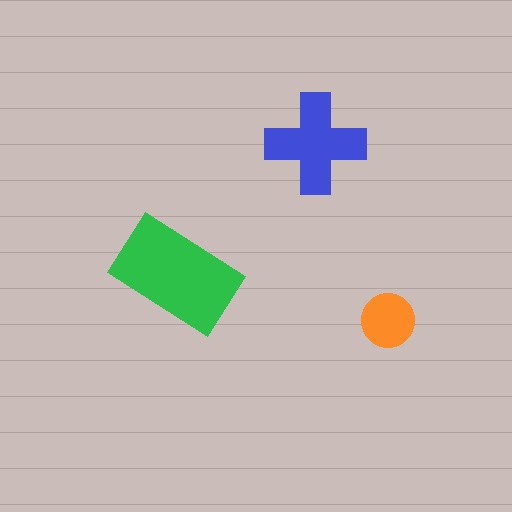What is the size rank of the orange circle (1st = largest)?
3rd.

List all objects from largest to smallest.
The green rectangle, the blue cross, the orange circle.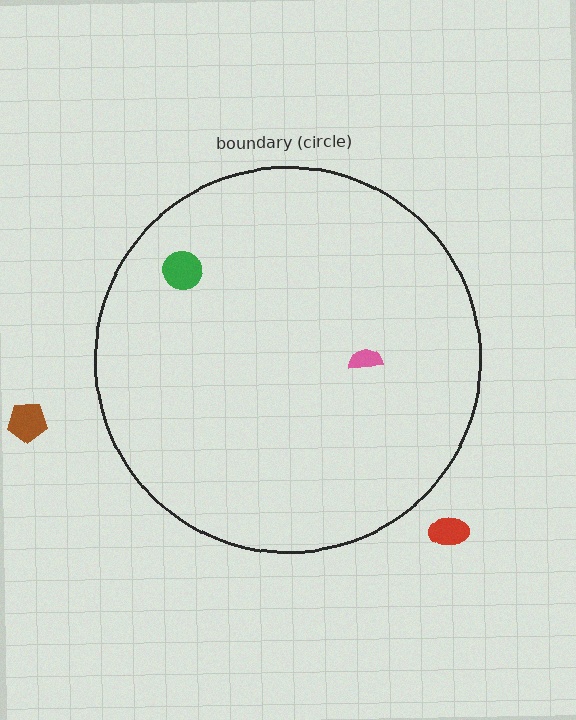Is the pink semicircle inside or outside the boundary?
Inside.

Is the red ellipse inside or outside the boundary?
Outside.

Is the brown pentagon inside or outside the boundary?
Outside.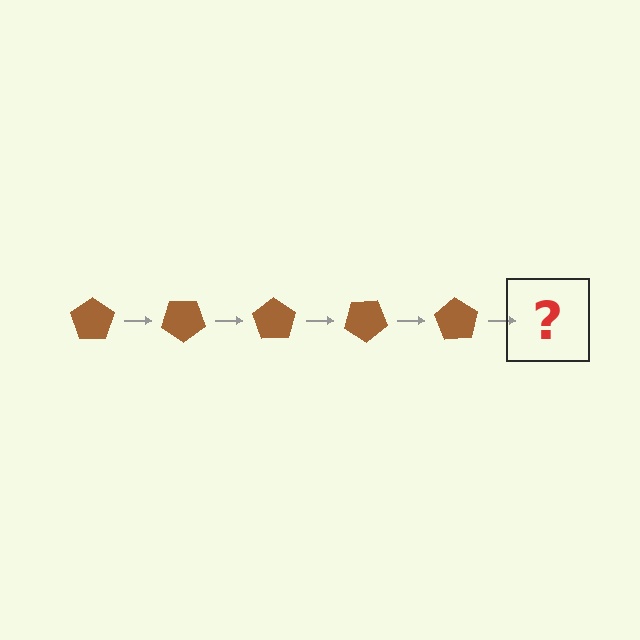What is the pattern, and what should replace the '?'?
The pattern is that the pentagon rotates 35 degrees each step. The '?' should be a brown pentagon rotated 175 degrees.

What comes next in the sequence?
The next element should be a brown pentagon rotated 175 degrees.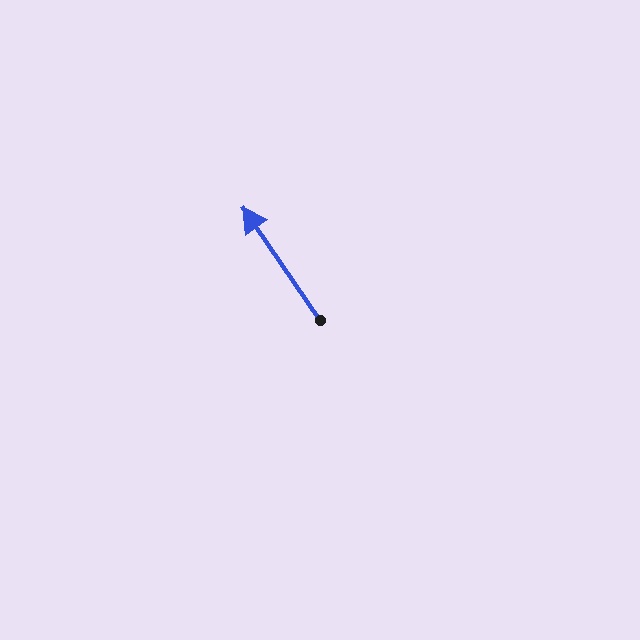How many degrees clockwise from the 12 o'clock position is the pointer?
Approximately 326 degrees.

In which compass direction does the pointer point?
Northwest.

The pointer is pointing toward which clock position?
Roughly 11 o'clock.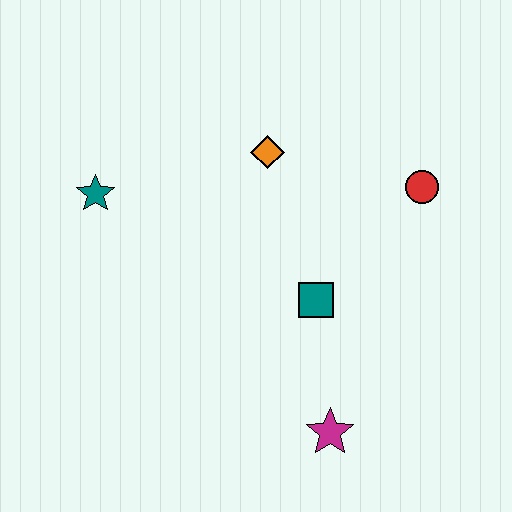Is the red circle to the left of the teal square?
No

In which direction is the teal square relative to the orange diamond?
The teal square is below the orange diamond.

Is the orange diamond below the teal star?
No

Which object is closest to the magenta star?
The teal square is closest to the magenta star.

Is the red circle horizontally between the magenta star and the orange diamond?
No